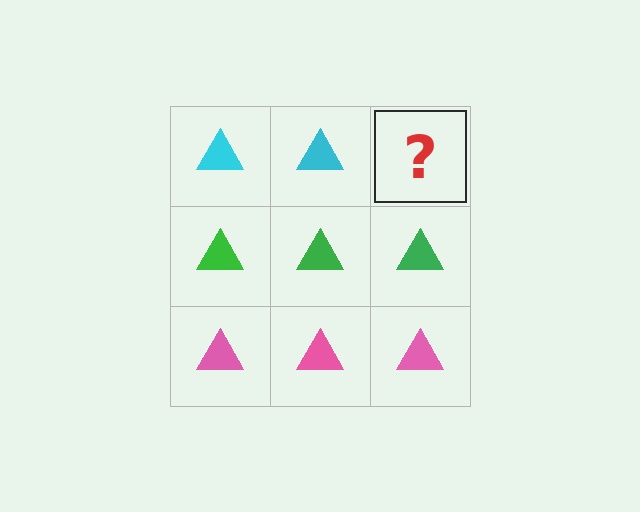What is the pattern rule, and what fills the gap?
The rule is that each row has a consistent color. The gap should be filled with a cyan triangle.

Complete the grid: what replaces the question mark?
The question mark should be replaced with a cyan triangle.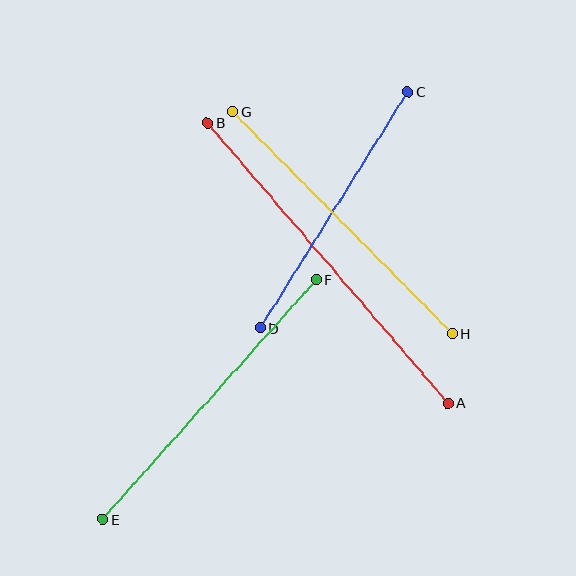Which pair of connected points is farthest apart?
Points A and B are farthest apart.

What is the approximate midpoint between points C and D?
The midpoint is at approximately (334, 210) pixels.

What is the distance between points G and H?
The distance is approximately 312 pixels.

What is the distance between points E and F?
The distance is approximately 321 pixels.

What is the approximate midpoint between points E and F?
The midpoint is at approximately (210, 399) pixels.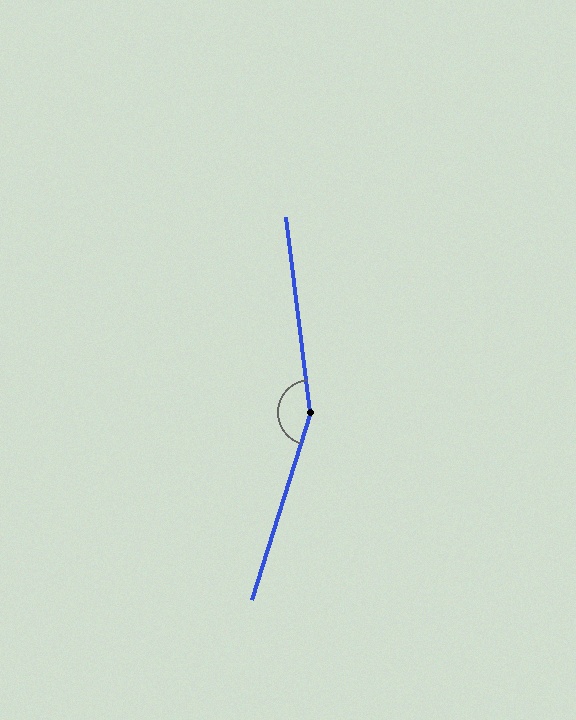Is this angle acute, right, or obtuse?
It is obtuse.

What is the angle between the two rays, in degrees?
Approximately 156 degrees.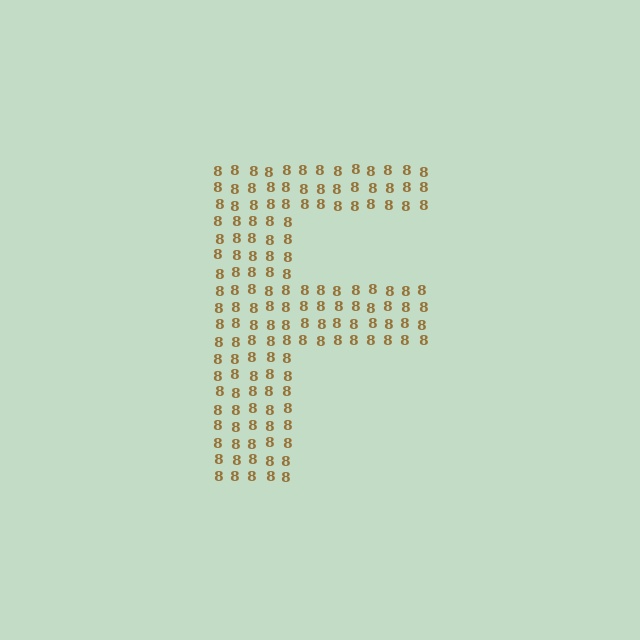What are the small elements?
The small elements are digit 8's.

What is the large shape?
The large shape is the letter F.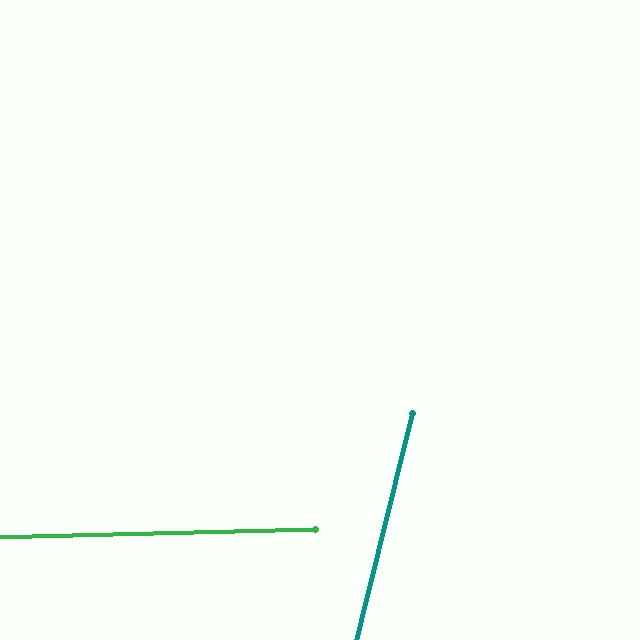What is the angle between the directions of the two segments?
Approximately 75 degrees.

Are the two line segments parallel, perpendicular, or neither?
Neither parallel nor perpendicular — they differ by about 75°.